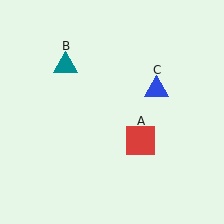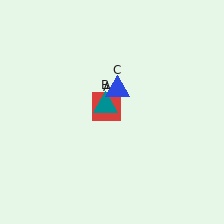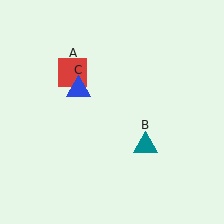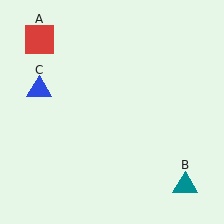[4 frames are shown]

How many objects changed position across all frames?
3 objects changed position: red square (object A), teal triangle (object B), blue triangle (object C).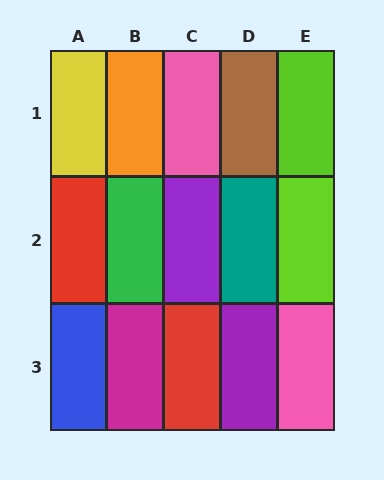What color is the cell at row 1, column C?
Pink.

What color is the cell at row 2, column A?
Red.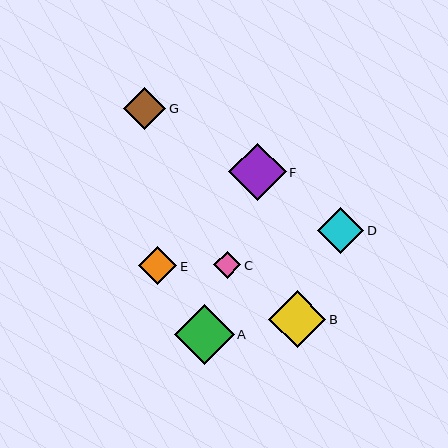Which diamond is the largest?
Diamond A is the largest with a size of approximately 60 pixels.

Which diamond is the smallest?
Diamond C is the smallest with a size of approximately 27 pixels.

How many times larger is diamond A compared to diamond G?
Diamond A is approximately 1.4 times the size of diamond G.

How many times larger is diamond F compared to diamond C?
Diamond F is approximately 2.1 times the size of diamond C.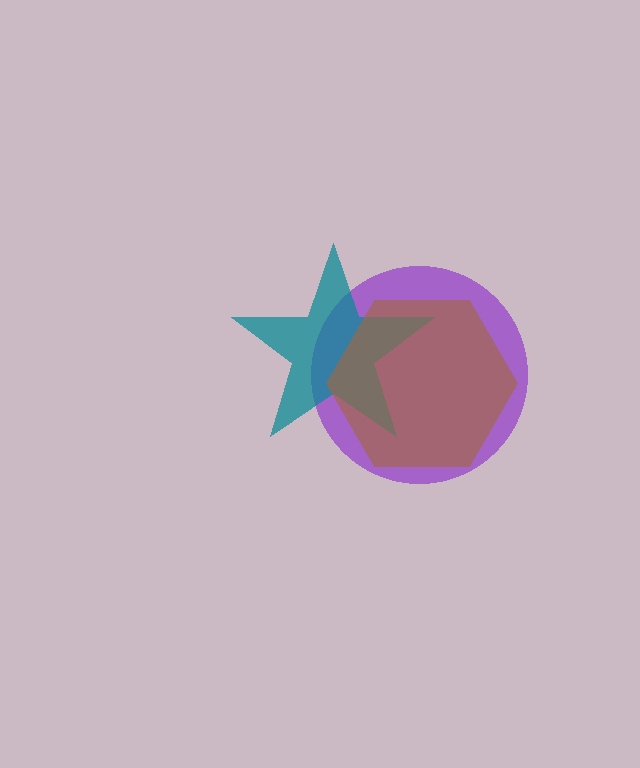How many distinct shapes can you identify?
There are 3 distinct shapes: a purple circle, a teal star, a brown hexagon.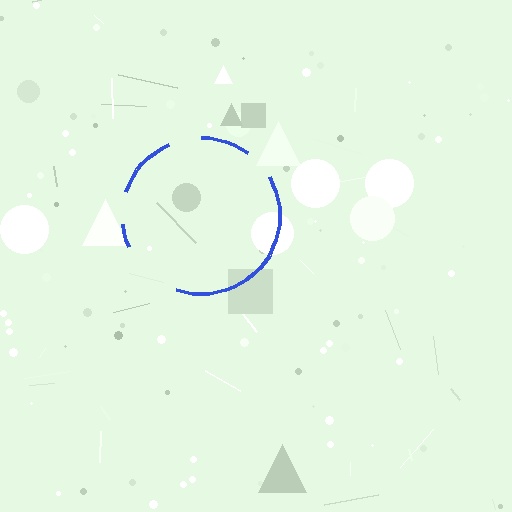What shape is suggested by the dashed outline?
The dashed outline suggests a circle.